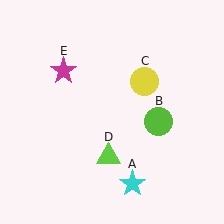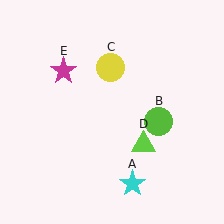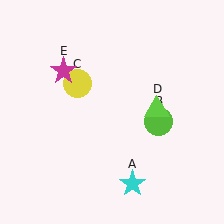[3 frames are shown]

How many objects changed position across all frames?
2 objects changed position: yellow circle (object C), lime triangle (object D).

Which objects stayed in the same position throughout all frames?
Cyan star (object A) and lime circle (object B) and magenta star (object E) remained stationary.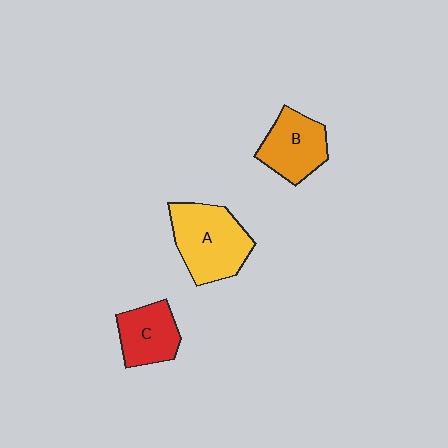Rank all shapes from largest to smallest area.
From largest to smallest: A (yellow), B (orange), C (red).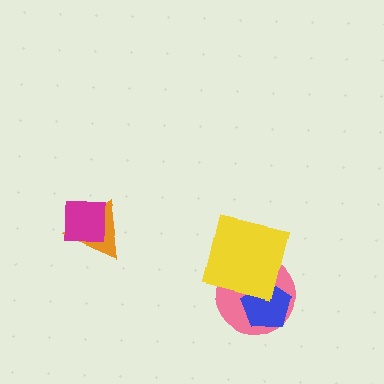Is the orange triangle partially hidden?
Yes, it is partially covered by another shape.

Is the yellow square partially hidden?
No, no other shape covers it.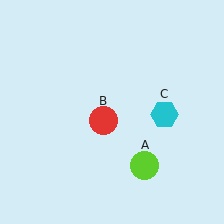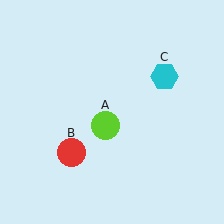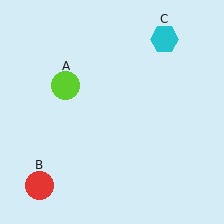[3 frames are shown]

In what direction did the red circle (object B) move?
The red circle (object B) moved down and to the left.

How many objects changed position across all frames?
3 objects changed position: lime circle (object A), red circle (object B), cyan hexagon (object C).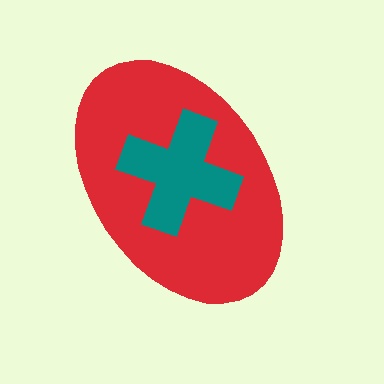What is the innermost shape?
The teal cross.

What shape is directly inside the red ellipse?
The teal cross.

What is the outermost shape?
The red ellipse.